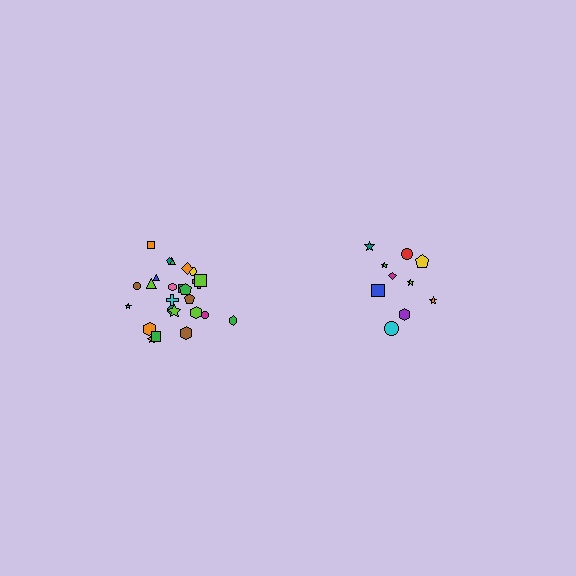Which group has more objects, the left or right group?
The left group.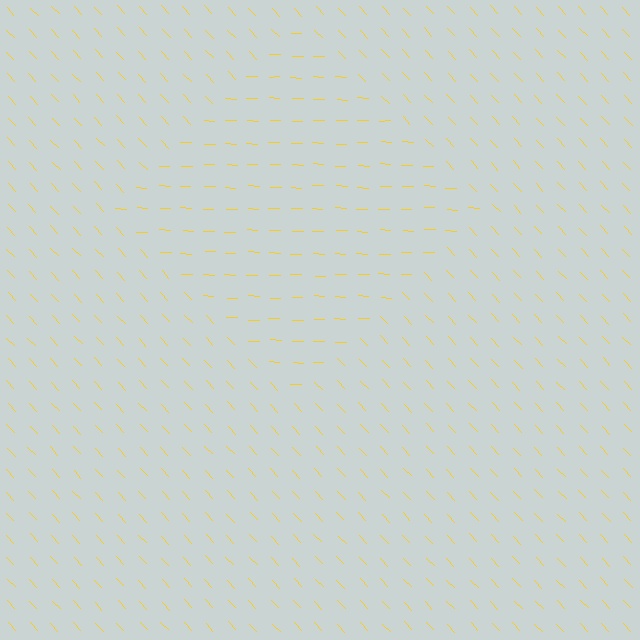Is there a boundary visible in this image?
Yes, there is a texture boundary formed by a change in line orientation.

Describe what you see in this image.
The image is filled with small yellow line segments. A diamond region in the image has lines oriented differently from the surrounding lines, creating a visible texture boundary.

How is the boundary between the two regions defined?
The boundary is defined purely by a change in line orientation (approximately 45 degrees difference). All lines are the same color and thickness.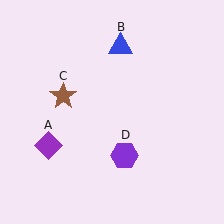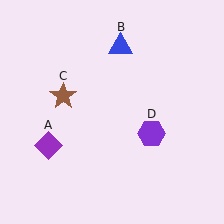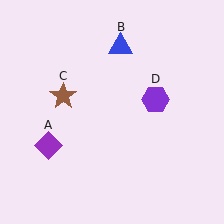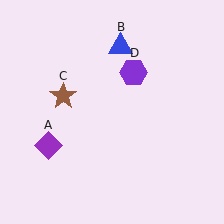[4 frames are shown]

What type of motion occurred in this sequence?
The purple hexagon (object D) rotated counterclockwise around the center of the scene.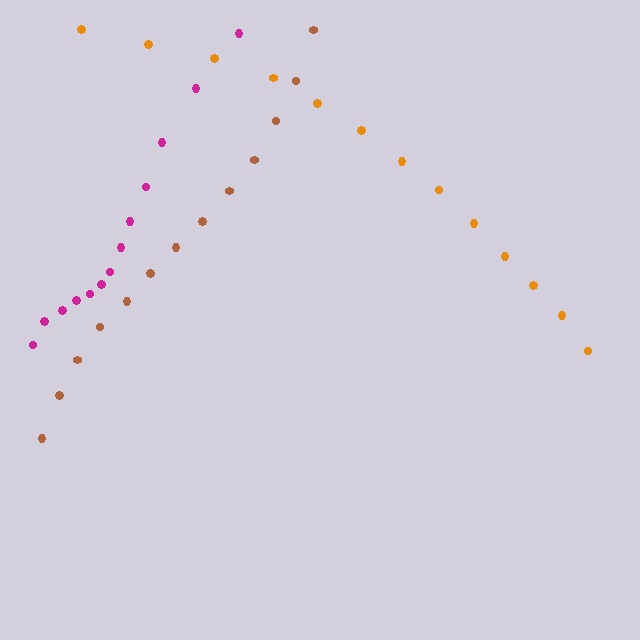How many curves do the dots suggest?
There are 3 distinct paths.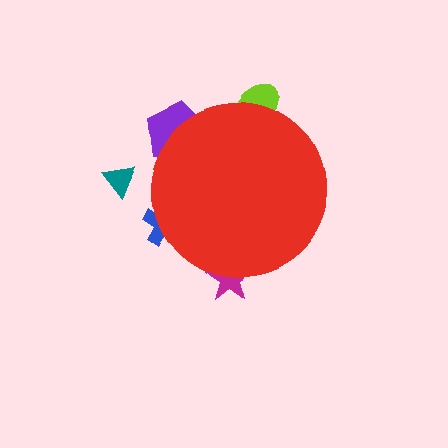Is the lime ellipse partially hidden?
Yes, the lime ellipse is partially hidden behind the red circle.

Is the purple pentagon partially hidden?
Yes, the purple pentagon is partially hidden behind the red circle.